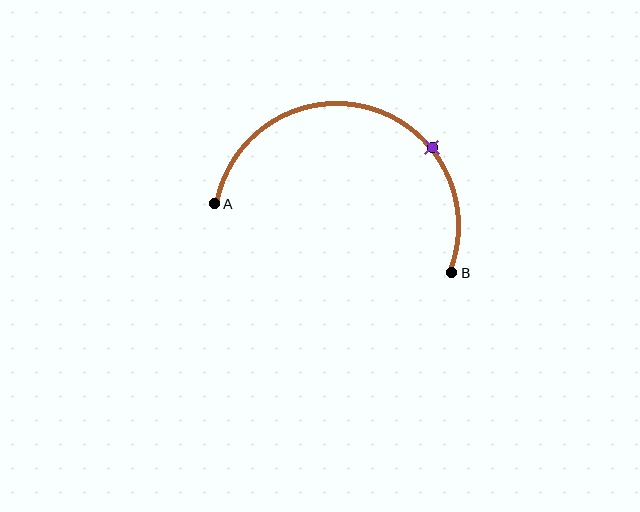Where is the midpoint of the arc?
The arc midpoint is the point on the curve farthest from the straight line joining A and B. It sits above that line.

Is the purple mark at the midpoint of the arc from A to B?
No. The purple mark lies on the arc but is closer to endpoint B. The arc midpoint would be at the point on the curve equidistant along the arc from both A and B.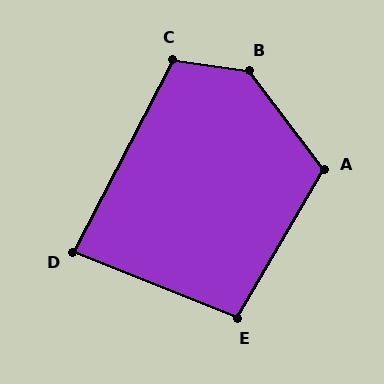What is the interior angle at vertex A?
Approximately 113 degrees (obtuse).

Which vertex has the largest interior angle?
B, at approximately 136 degrees.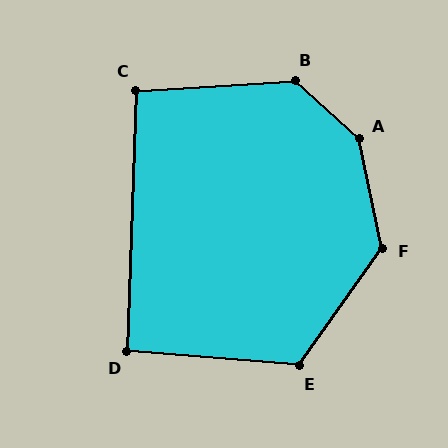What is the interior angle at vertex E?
Approximately 121 degrees (obtuse).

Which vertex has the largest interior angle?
A, at approximately 144 degrees.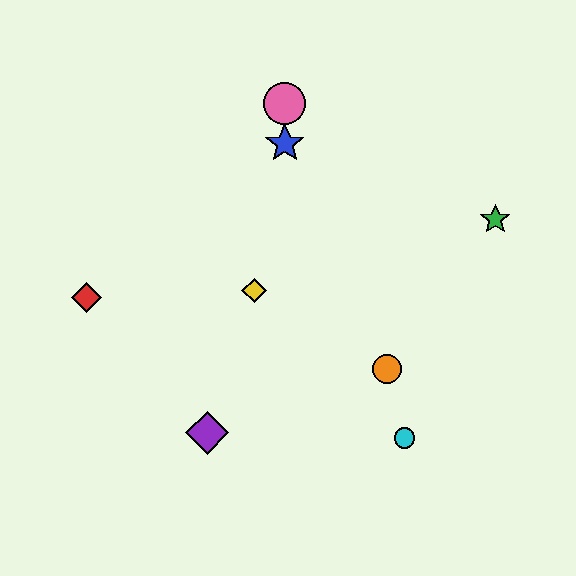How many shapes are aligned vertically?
2 shapes (the blue star, the pink circle) are aligned vertically.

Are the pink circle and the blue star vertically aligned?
Yes, both are at x≈285.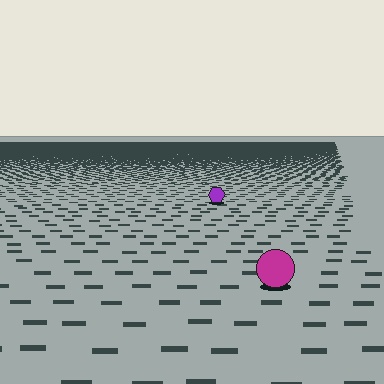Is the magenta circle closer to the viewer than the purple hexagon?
Yes. The magenta circle is closer — you can tell from the texture gradient: the ground texture is coarser near it.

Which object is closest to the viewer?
The magenta circle is closest. The texture marks near it are larger and more spread out.